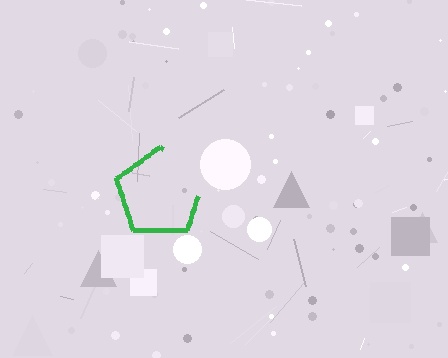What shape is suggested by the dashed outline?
The dashed outline suggests a pentagon.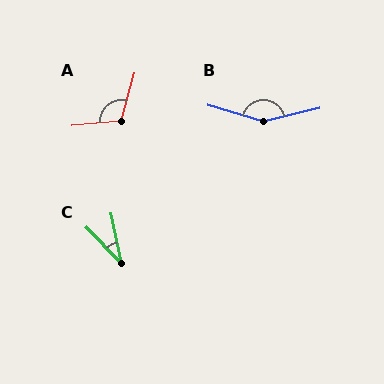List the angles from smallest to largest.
C (33°), A (110°), B (150°).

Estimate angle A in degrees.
Approximately 110 degrees.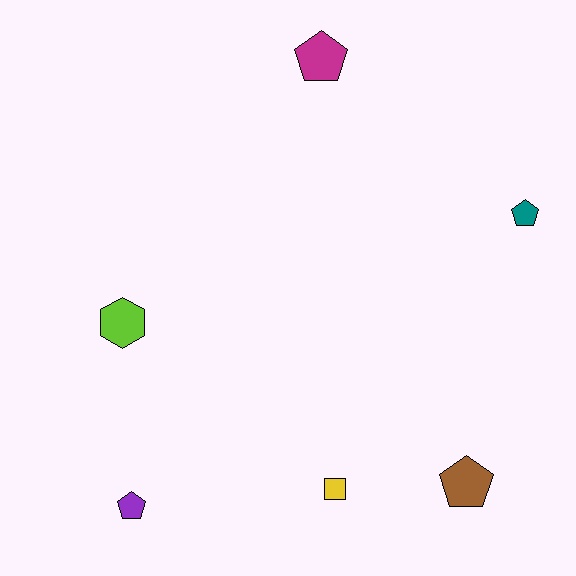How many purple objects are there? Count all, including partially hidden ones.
There is 1 purple object.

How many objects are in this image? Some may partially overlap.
There are 6 objects.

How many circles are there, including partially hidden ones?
There are no circles.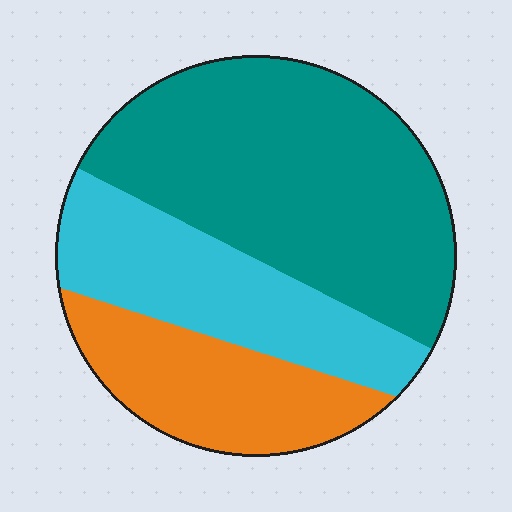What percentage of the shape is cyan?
Cyan covers around 25% of the shape.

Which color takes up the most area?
Teal, at roughly 50%.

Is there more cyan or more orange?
Cyan.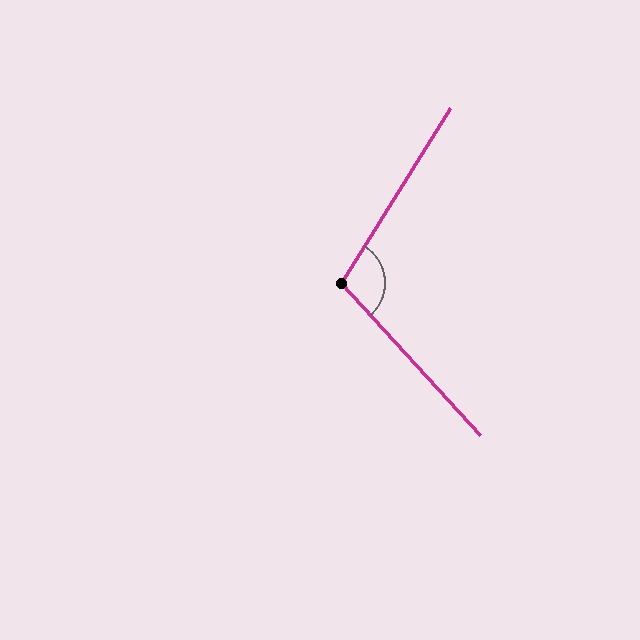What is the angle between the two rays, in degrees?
Approximately 106 degrees.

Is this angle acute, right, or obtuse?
It is obtuse.